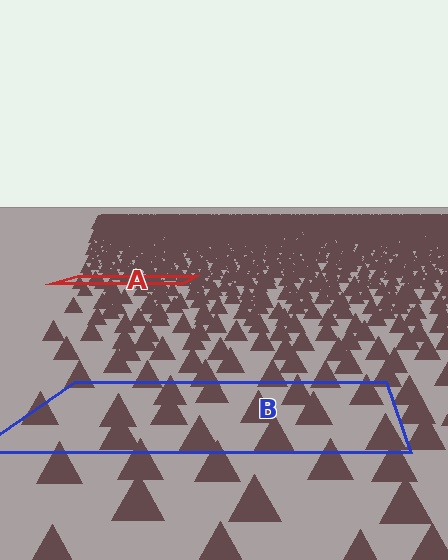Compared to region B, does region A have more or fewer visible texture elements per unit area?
Region A has more texture elements per unit area — they are packed more densely because it is farther away.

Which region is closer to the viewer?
Region B is closer. The texture elements there are larger and more spread out.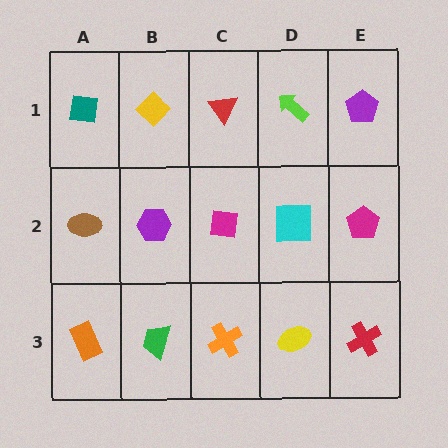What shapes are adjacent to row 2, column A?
A teal square (row 1, column A), an orange rectangle (row 3, column A), a purple hexagon (row 2, column B).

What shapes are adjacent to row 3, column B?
A purple hexagon (row 2, column B), an orange rectangle (row 3, column A), an orange cross (row 3, column C).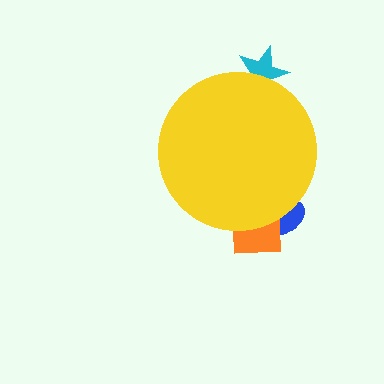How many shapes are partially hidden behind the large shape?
3 shapes are partially hidden.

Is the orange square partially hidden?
Yes, the orange square is partially hidden behind the yellow circle.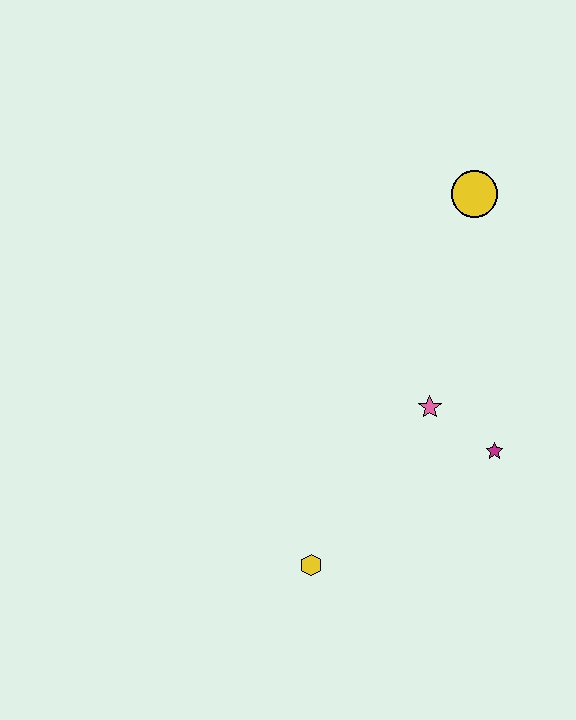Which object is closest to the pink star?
The magenta star is closest to the pink star.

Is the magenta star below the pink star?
Yes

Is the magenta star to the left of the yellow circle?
No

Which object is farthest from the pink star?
The yellow circle is farthest from the pink star.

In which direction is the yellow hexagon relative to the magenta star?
The yellow hexagon is to the left of the magenta star.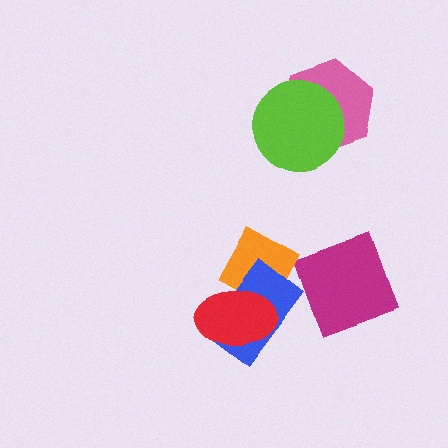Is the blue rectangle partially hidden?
Yes, it is partially covered by another shape.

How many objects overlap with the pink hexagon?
1 object overlaps with the pink hexagon.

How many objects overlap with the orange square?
2 objects overlap with the orange square.